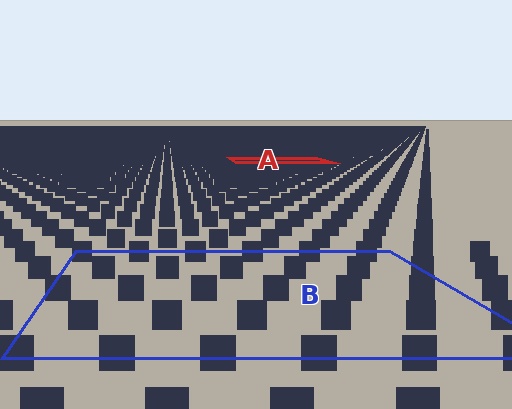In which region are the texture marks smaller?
The texture marks are smaller in region A, because it is farther away.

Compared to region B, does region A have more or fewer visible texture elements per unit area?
Region A has more texture elements per unit area — they are packed more densely because it is farther away.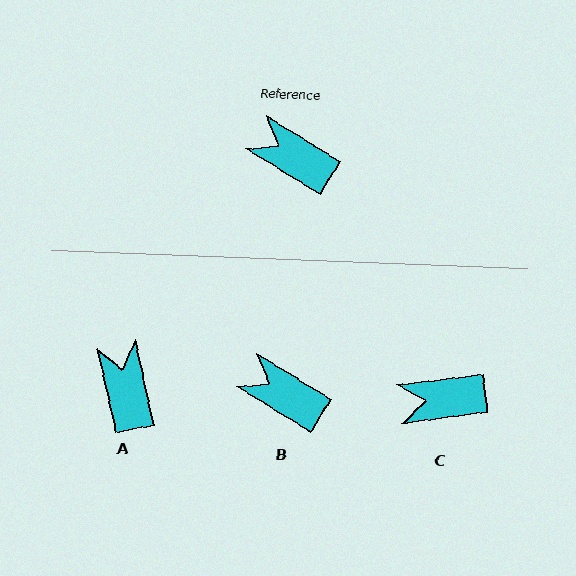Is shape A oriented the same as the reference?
No, it is off by about 46 degrees.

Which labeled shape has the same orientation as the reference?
B.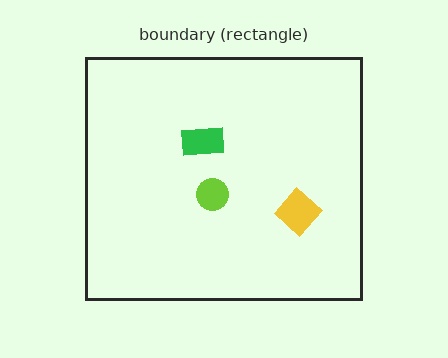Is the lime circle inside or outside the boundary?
Inside.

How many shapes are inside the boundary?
3 inside, 0 outside.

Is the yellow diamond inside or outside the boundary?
Inside.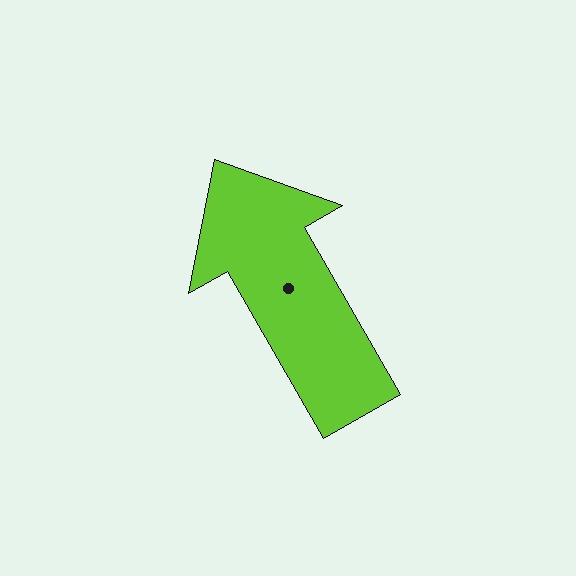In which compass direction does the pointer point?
Northwest.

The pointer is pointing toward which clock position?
Roughly 11 o'clock.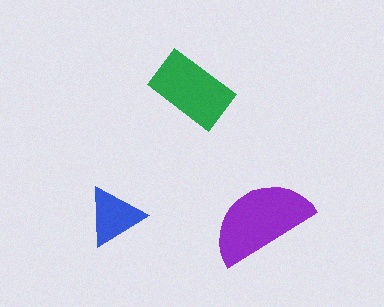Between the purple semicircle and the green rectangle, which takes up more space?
The purple semicircle.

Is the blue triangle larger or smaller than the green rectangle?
Smaller.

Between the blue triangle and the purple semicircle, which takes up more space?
The purple semicircle.